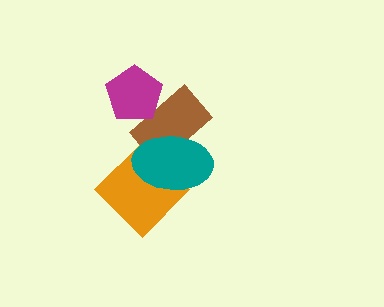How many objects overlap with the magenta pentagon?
1 object overlaps with the magenta pentagon.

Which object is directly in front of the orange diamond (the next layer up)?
The brown rectangle is directly in front of the orange diamond.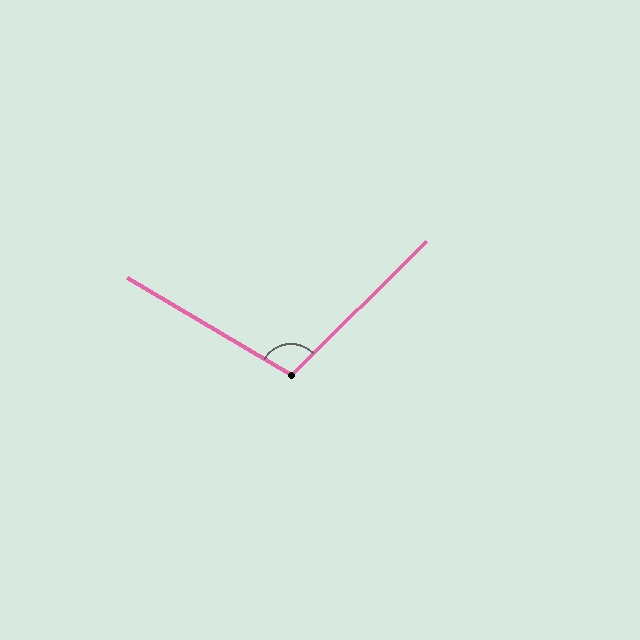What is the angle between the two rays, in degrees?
Approximately 105 degrees.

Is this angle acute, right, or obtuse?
It is obtuse.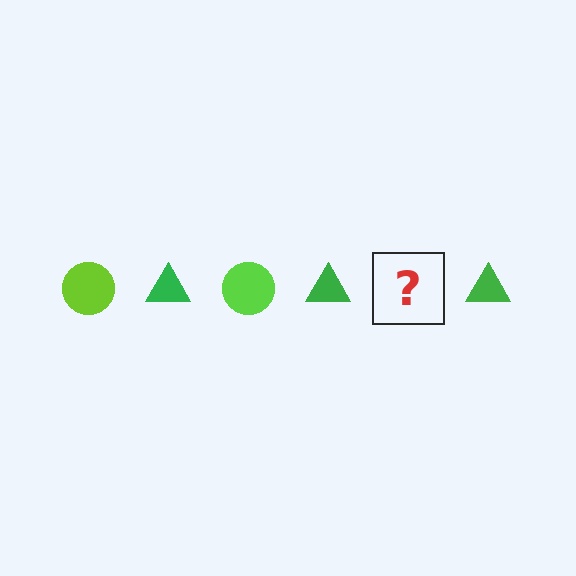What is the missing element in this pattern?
The missing element is a lime circle.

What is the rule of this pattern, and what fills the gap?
The rule is that the pattern alternates between lime circle and green triangle. The gap should be filled with a lime circle.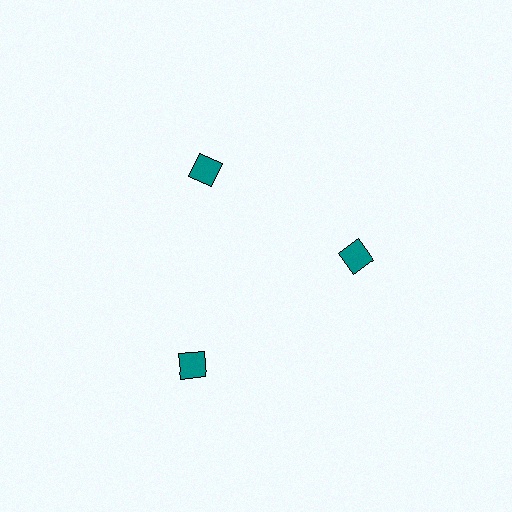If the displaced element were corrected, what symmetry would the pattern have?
It would have 3-fold rotational symmetry — the pattern would map onto itself every 120 degrees.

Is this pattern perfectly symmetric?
No. The 3 teal diamonds are arranged in a ring, but one element near the 7 o'clock position is pushed outward from the center, breaking the 3-fold rotational symmetry.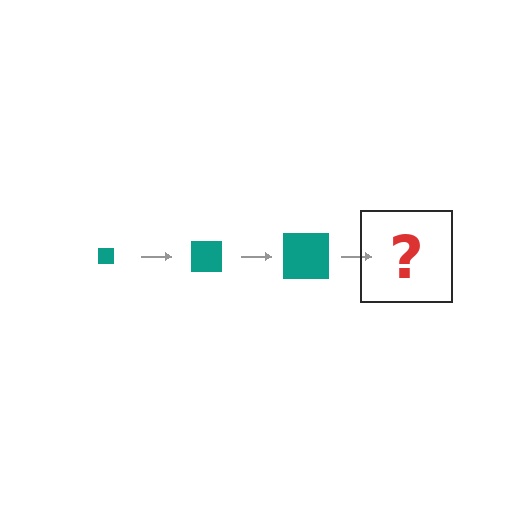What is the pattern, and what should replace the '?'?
The pattern is that the square gets progressively larger each step. The '?' should be a teal square, larger than the previous one.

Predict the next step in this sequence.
The next step is a teal square, larger than the previous one.